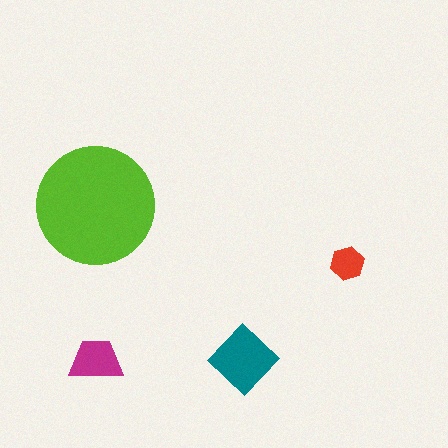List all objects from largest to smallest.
The lime circle, the teal diamond, the magenta trapezoid, the red hexagon.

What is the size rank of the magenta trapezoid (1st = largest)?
3rd.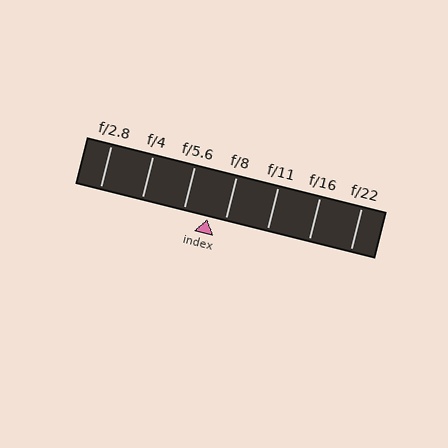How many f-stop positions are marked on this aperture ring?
There are 7 f-stop positions marked.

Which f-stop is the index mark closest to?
The index mark is closest to f/8.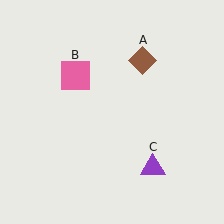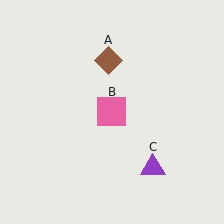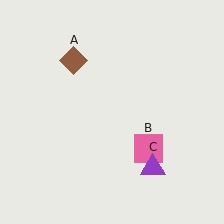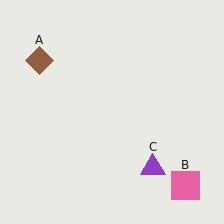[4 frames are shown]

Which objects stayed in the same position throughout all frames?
Purple triangle (object C) remained stationary.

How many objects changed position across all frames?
2 objects changed position: brown diamond (object A), pink square (object B).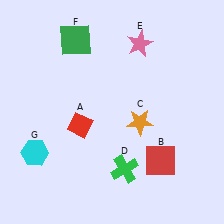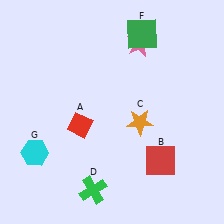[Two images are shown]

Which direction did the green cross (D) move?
The green cross (D) moved left.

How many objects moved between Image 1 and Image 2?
2 objects moved between the two images.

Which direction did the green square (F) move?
The green square (F) moved right.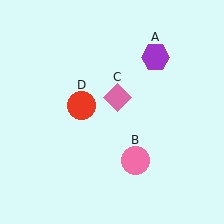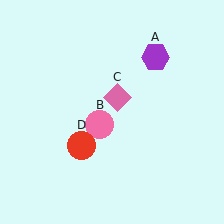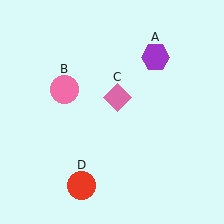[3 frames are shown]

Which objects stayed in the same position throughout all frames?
Purple hexagon (object A) and pink diamond (object C) remained stationary.